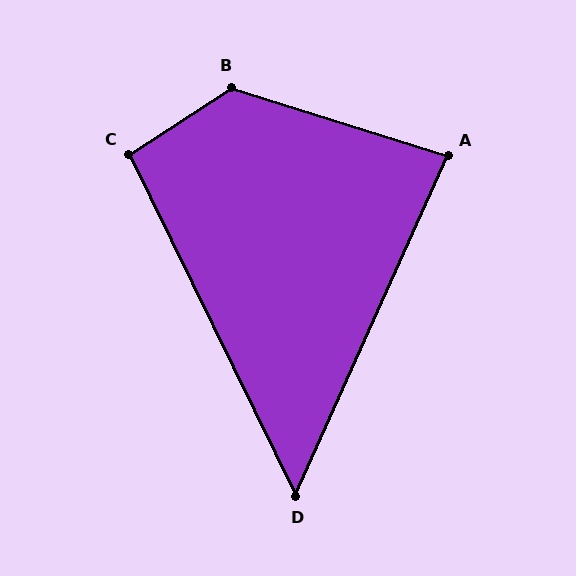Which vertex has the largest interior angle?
B, at approximately 130 degrees.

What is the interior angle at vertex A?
Approximately 83 degrees (acute).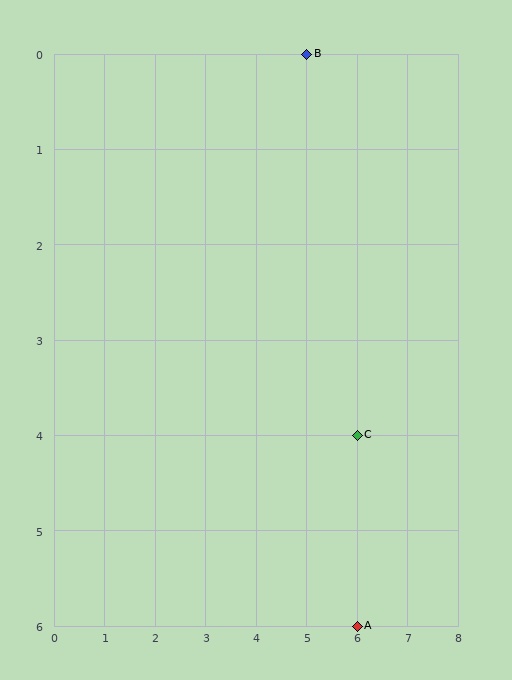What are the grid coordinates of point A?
Point A is at grid coordinates (6, 6).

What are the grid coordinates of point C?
Point C is at grid coordinates (6, 4).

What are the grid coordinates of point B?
Point B is at grid coordinates (5, 0).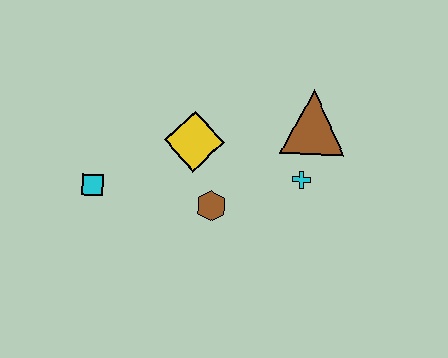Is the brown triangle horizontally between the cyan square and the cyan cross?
No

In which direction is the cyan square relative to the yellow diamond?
The cyan square is to the left of the yellow diamond.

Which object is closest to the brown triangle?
The cyan cross is closest to the brown triangle.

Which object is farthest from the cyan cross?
The cyan square is farthest from the cyan cross.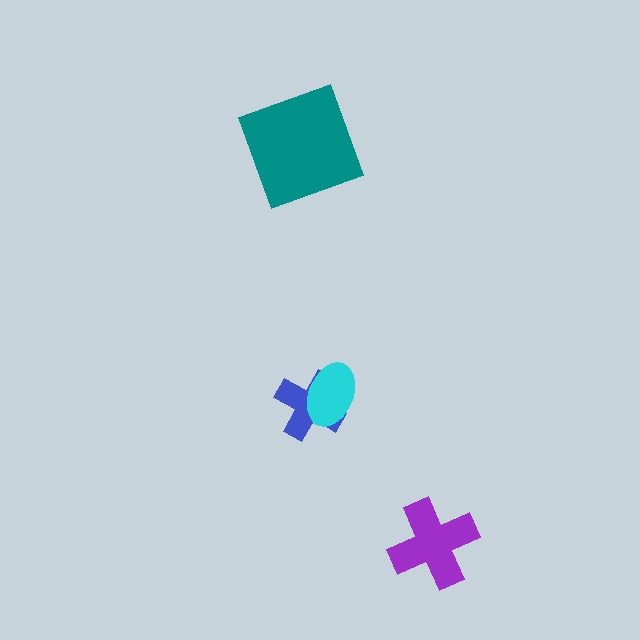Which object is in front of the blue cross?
The cyan ellipse is in front of the blue cross.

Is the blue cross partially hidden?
Yes, it is partially covered by another shape.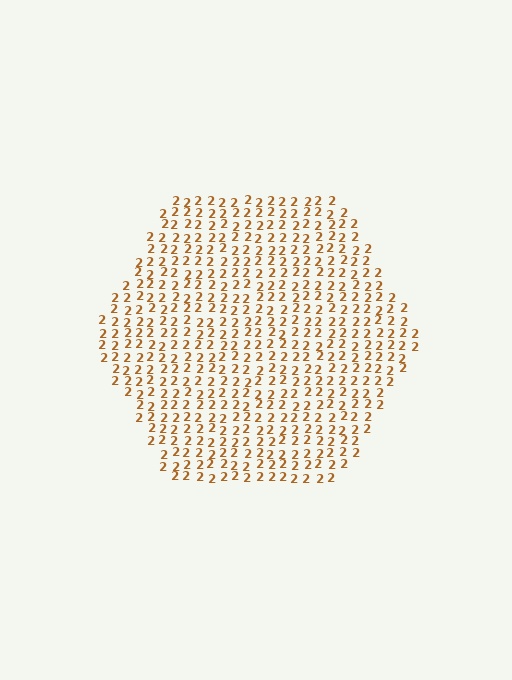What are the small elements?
The small elements are digit 2's.